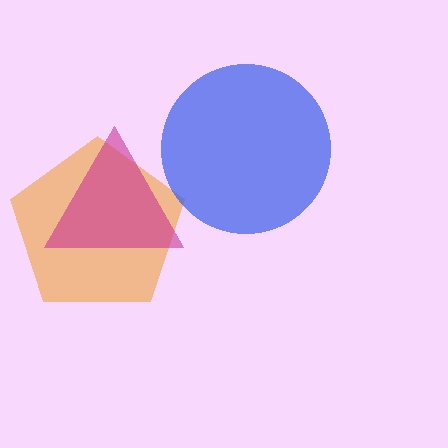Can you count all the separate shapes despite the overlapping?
Yes, there are 3 separate shapes.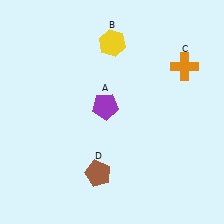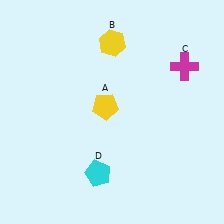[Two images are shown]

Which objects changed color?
A changed from purple to yellow. C changed from orange to magenta. D changed from brown to cyan.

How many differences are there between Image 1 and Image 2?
There are 3 differences between the two images.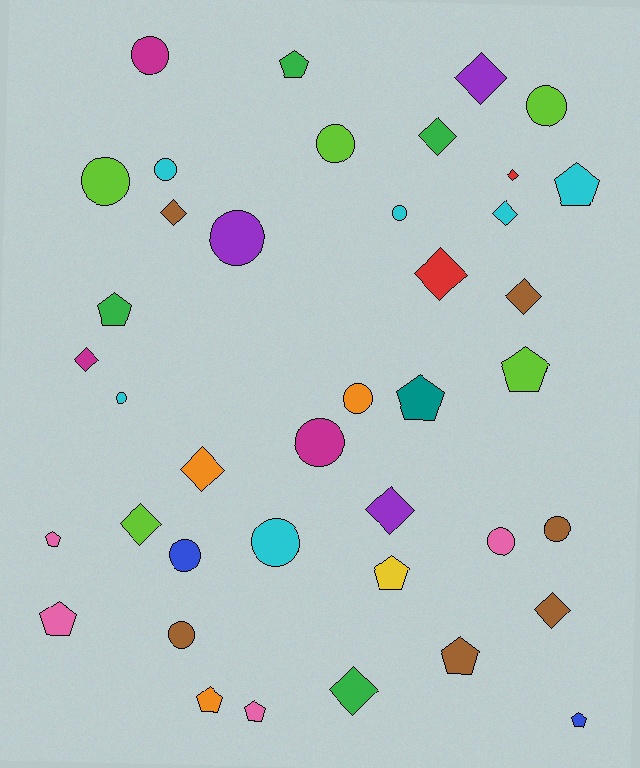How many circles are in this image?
There are 15 circles.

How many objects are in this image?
There are 40 objects.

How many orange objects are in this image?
There are 3 orange objects.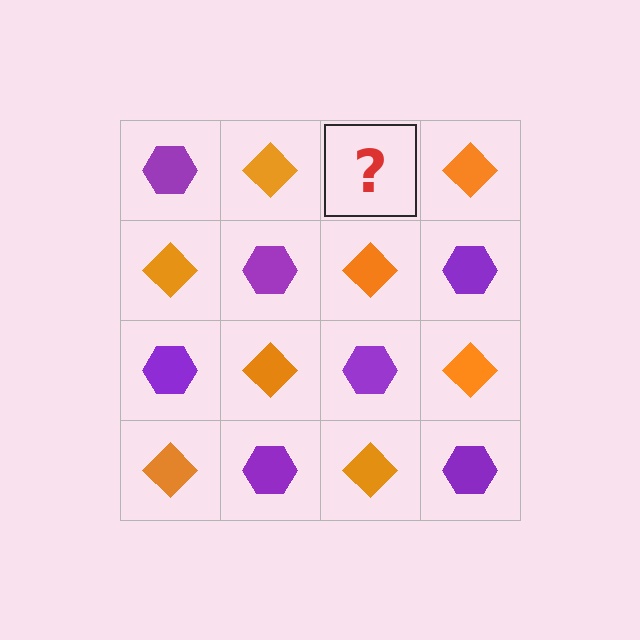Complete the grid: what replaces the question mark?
The question mark should be replaced with a purple hexagon.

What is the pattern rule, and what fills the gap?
The rule is that it alternates purple hexagon and orange diamond in a checkerboard pattern. The gap should be filled with a purple hexagon.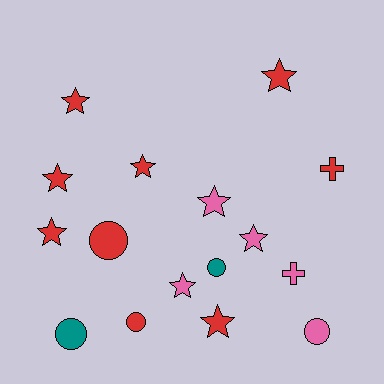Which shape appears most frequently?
Star, with 9 objects.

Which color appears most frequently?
Red, with 9 objects.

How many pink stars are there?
There are 3 pink stars.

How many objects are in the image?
There are 16 objects.